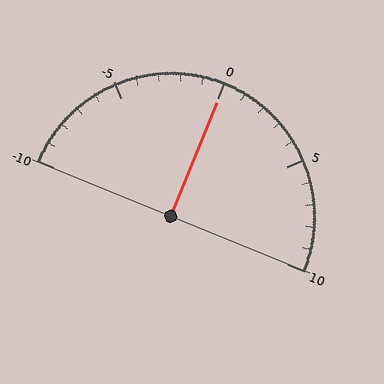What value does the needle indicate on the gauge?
The needle indicates approximately 0.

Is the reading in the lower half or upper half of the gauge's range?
The reading is in the upper half of the range (-10 to 10).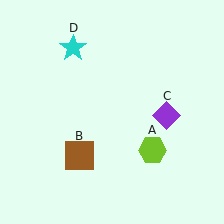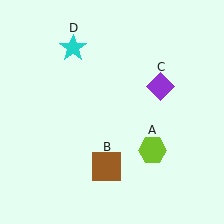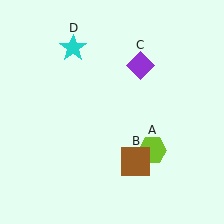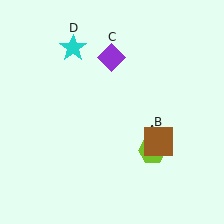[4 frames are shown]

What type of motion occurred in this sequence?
The brown square (object B), purple diamond (object C) rotated counterclockwise around the center of the scene.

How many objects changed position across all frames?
2 objects changed position: brown square (object B), purple diamond (object C).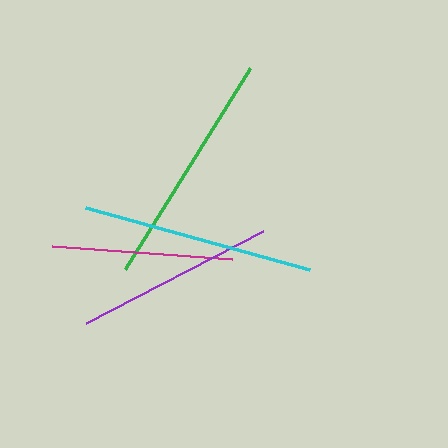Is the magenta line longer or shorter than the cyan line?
The cyan line is longer than the magenta line.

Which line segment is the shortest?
The magenta line is the shortest at approximately 180 pixels.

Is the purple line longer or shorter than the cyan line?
The cyan line is longer than the purple line.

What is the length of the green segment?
The green segment is approximately 237 pixels long.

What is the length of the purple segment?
The purple segment is approximately 200 pixels long.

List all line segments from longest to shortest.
From longest to shortest: green, cyan, purple, magenta.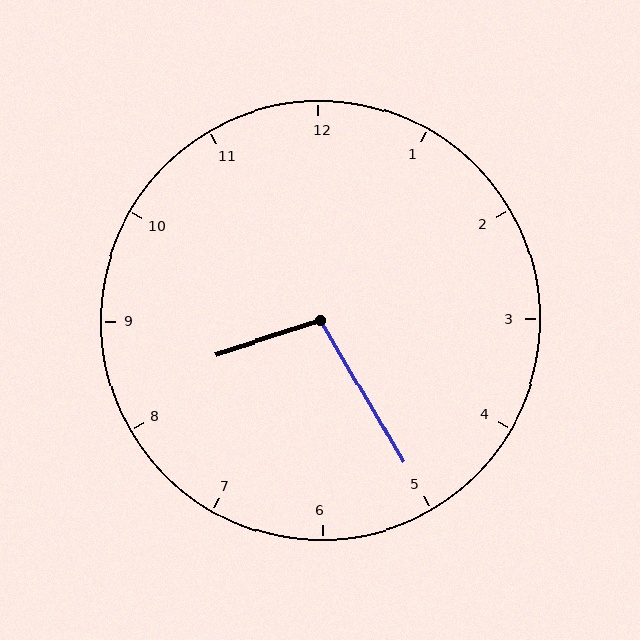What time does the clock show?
8:25.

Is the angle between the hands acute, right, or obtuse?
It is obtuse.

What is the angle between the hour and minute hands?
Approximately 102 degrees.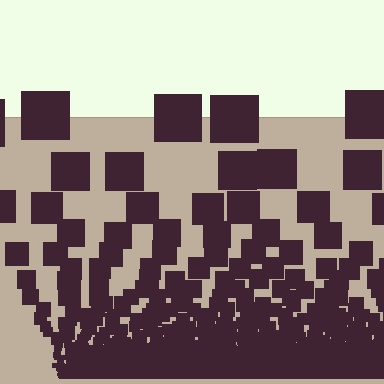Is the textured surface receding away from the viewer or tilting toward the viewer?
The surface appears to tilt toward the viewer. Texture elements get larger and sparser toward the top.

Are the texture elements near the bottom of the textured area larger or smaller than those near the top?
Smaller. The gradient is inverted — elements near the bottom are smaller and denser.